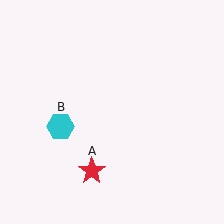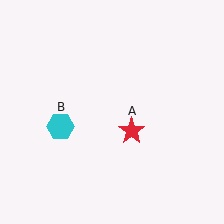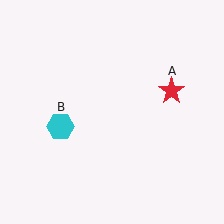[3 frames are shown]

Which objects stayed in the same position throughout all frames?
Cyan hexagon (object B) remained stationary.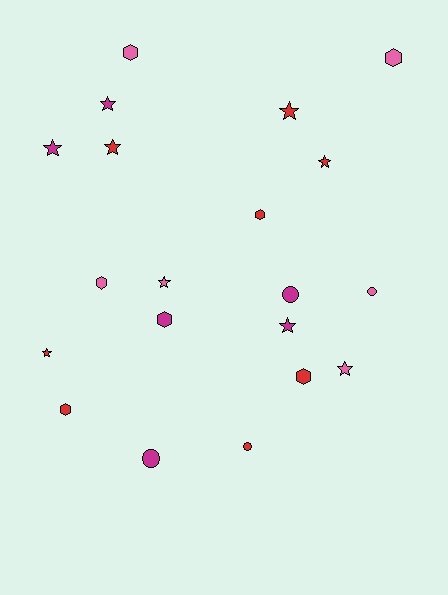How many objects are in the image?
There are 20 objects.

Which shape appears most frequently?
Star, with 9 objects.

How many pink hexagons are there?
There are 3 pink hexagons.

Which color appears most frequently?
Red, with 8 objects.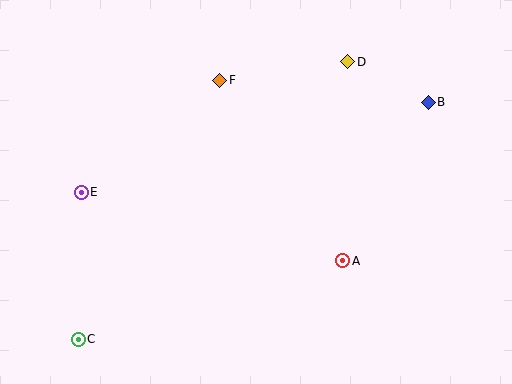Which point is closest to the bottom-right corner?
Point A is closest to the bottom-right corner.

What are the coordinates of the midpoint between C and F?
The midpoint between C and F is at (149, 210).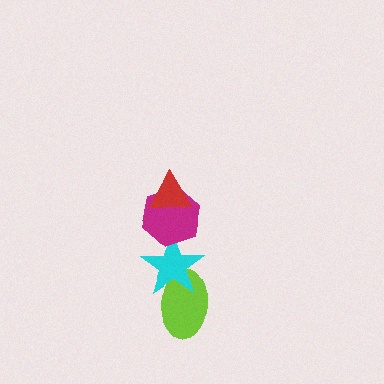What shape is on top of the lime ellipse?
The cyan star is on top of the lime ellipse.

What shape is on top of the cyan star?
The magenta hexagon is on top of the cyan star.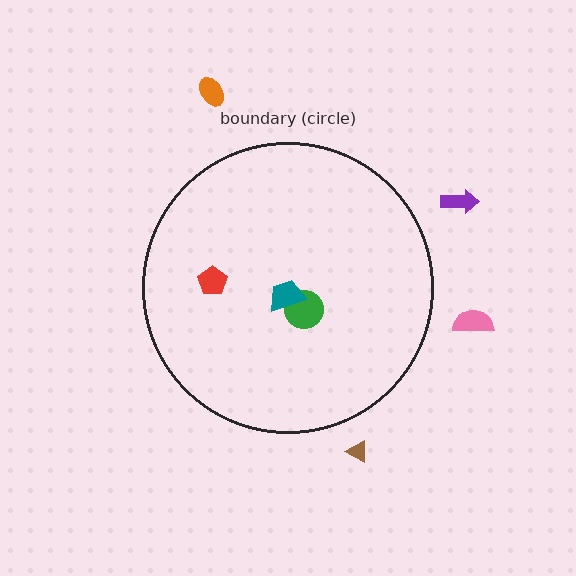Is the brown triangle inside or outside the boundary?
Outside.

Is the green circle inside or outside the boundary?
Inside.